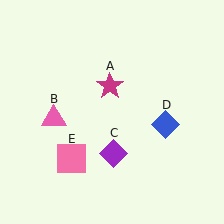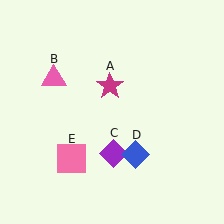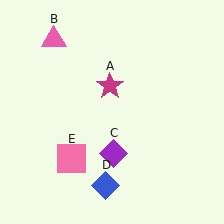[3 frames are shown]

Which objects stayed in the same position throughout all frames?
Magenta star (object A) and purple diamond (object C) and pink square (object E) remained stationary.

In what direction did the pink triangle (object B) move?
The pink triangle (object B) moved up.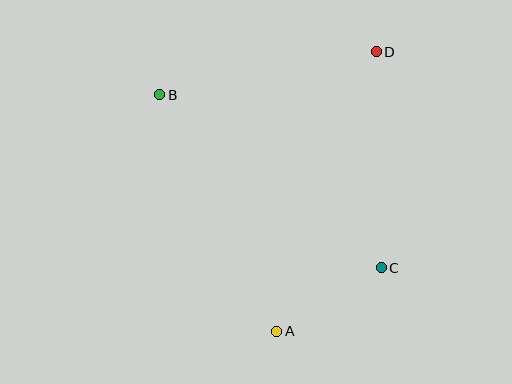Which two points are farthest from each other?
Points A and D are farthest from each other.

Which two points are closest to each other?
Points A and C are closest to each other.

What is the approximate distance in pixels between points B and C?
The distance between B and C is approximately 281 pixels.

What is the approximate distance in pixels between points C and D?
The distance between C and D is approximately 216 pixels.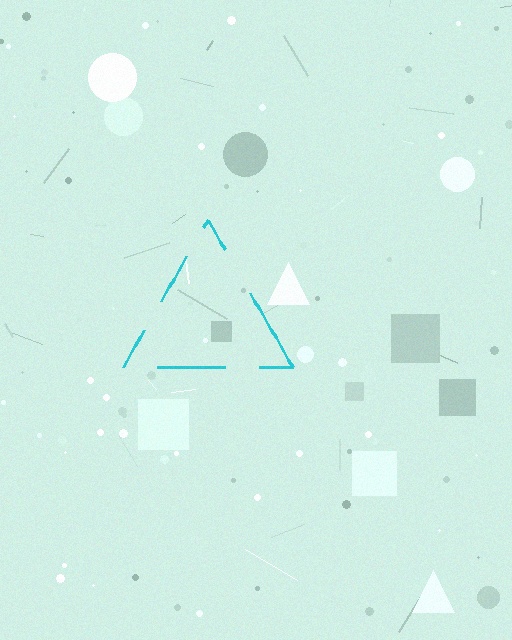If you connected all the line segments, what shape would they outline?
They would outline a triangle.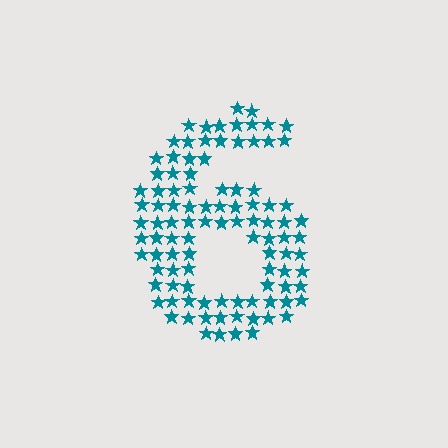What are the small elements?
The small elements are stars.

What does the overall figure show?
The overall figure shows the digit 6.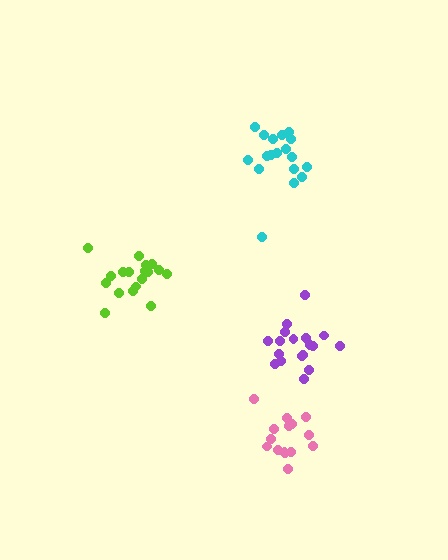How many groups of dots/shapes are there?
There are 4 groups.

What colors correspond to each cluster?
The clusters are colored: pink, cyan, lime, purple.